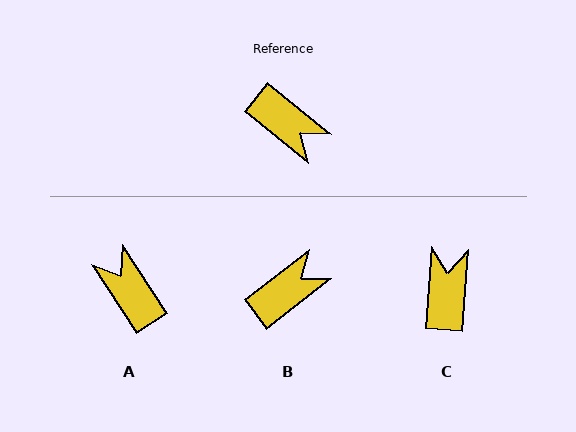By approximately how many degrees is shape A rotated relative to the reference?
Approximately 161 degrees counter-clockwise.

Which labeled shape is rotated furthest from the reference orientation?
A, about 161 degrees away.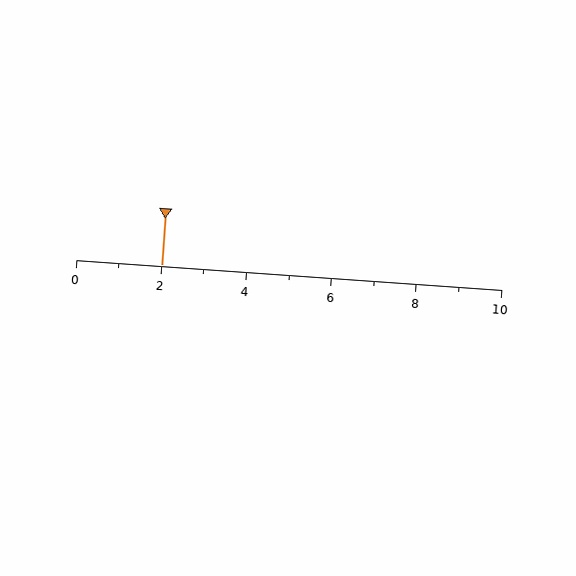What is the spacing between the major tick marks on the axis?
The major ticks are spaced 2 apart.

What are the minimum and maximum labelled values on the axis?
The axis runs from 0 to 10.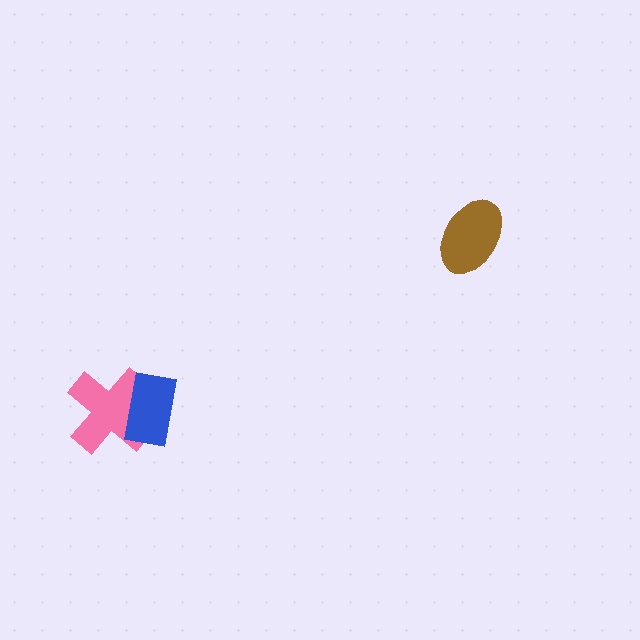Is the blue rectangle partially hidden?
No, no other shape covers it.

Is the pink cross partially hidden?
Yes, it is partially covered by another shape.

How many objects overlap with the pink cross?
1 object overlaps with the pink cross.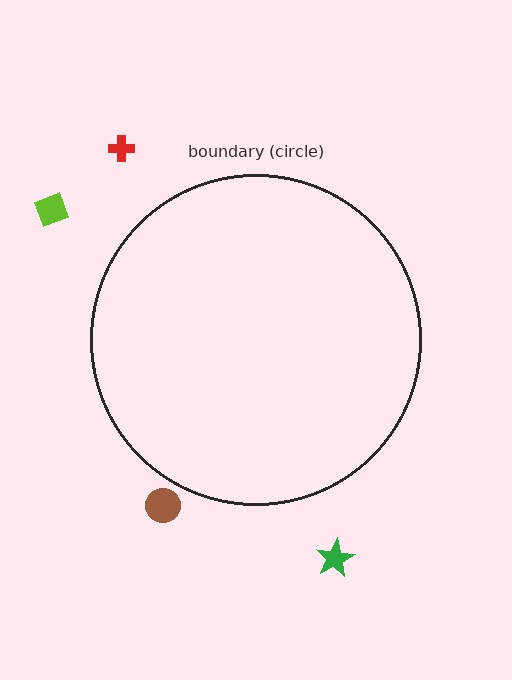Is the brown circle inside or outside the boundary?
Outside.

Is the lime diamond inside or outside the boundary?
Outside.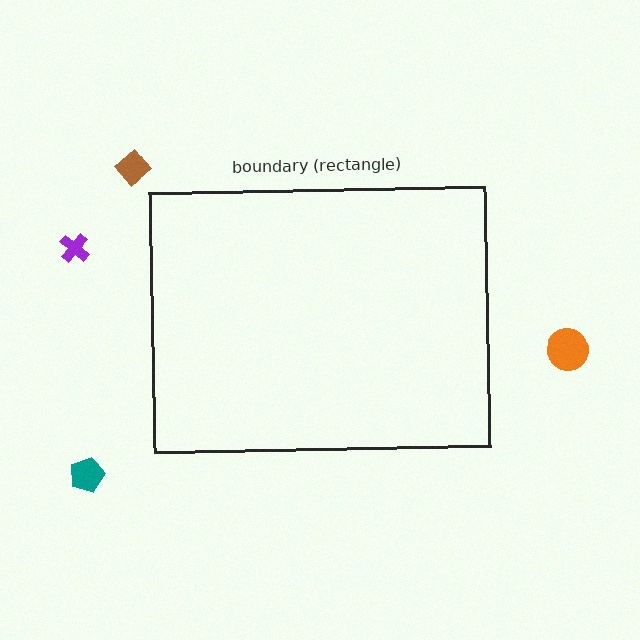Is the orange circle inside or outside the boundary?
Outside.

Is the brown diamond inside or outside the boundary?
Outside.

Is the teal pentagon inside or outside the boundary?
Outside.